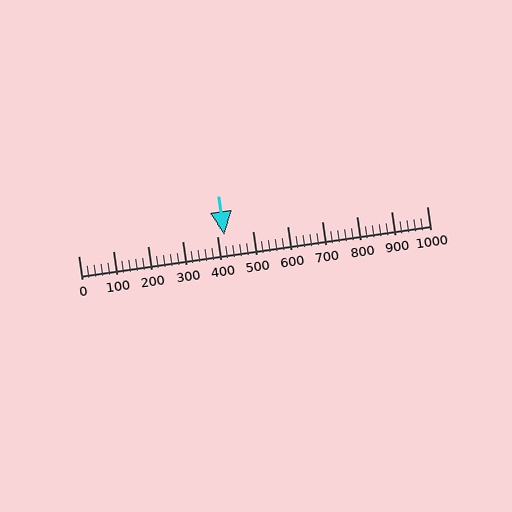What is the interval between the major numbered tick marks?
The major tick marks are spaced 100 units apart.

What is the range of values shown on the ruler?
The ruler shows values from 0 to 1000.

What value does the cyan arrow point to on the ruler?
The cyan arrow points to approximately 420.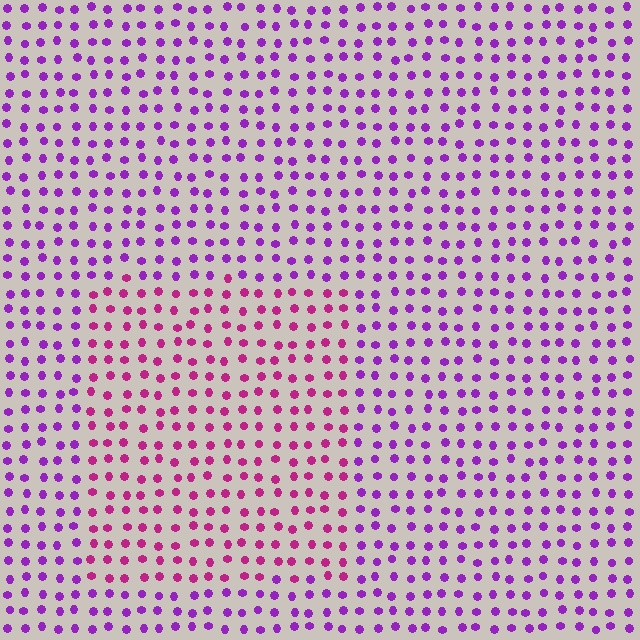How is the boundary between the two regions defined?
The boundary is defined purely by a slight shift in hue (about 37 degrees). Spacing, size, and orientation are identical on both sides.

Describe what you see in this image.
The image is filled with small purple elements in a uniform arrangement. A rectangle-shaped region is visible where the elements are tinted to a slightly different hue, forming a subtle color boundary.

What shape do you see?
I see a rectangle.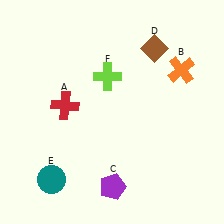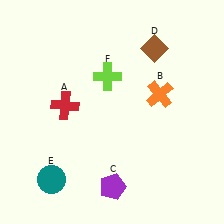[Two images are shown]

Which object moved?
The orange cross (B) moved down.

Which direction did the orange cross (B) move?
The orange cross (B) moved down.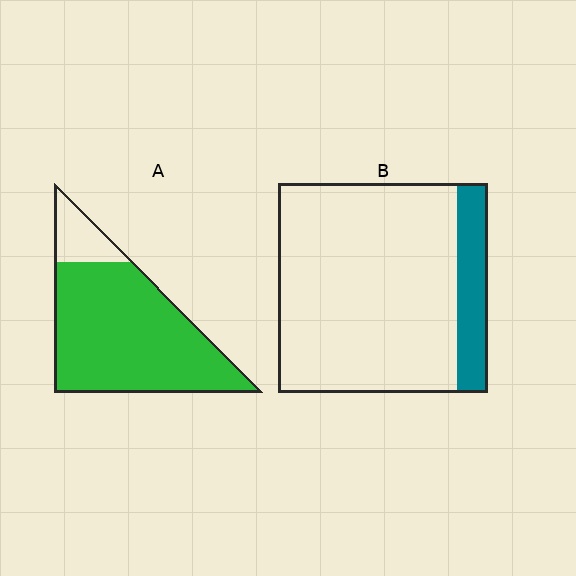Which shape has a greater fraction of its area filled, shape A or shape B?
Shape A.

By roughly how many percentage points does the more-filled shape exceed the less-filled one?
By roughly 70 percentage points (A over B).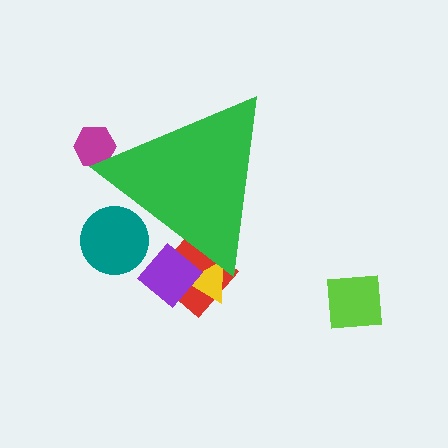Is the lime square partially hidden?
No, the lime square is fully visible.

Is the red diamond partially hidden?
Yes, the red diamond is partially hidden behind the green triangle.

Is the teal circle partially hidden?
Yes, the teal circle is partially hidden behind the green triangle.